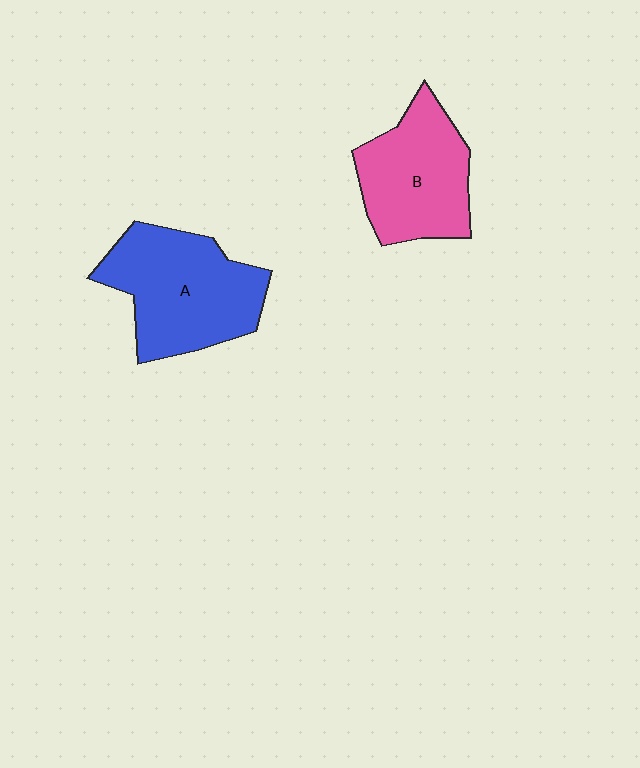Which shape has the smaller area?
Shape B (pink).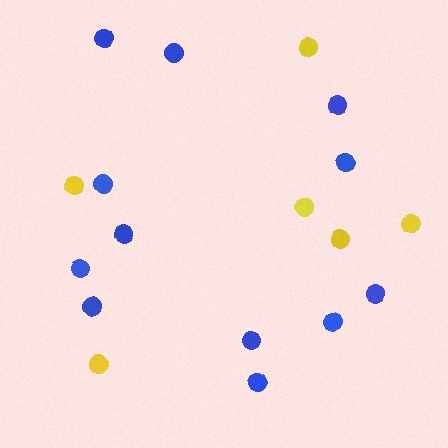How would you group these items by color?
There are 2 groups: one group of blue circles (12) and one group of yellow circles (6).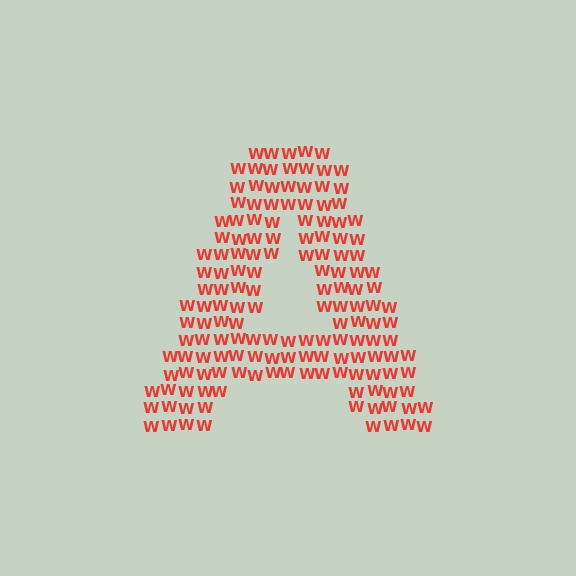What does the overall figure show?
The overall figure shows the letter A.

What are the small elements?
The small elements are letter W's.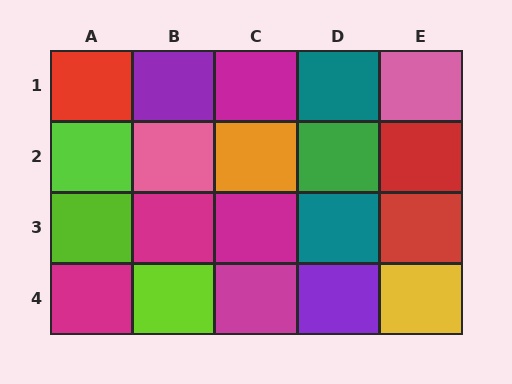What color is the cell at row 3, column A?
Lime.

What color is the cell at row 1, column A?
Red.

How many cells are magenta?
5 cells are magenta.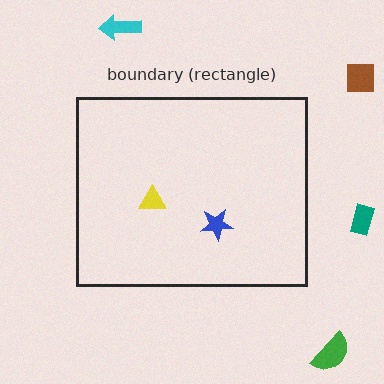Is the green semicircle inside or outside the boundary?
Outside.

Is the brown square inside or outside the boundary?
Outside.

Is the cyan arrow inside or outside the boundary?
Outside.